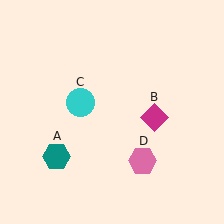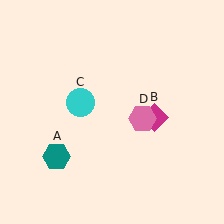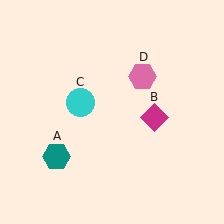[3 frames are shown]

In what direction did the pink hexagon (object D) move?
The pink hexagon (object D) moved up.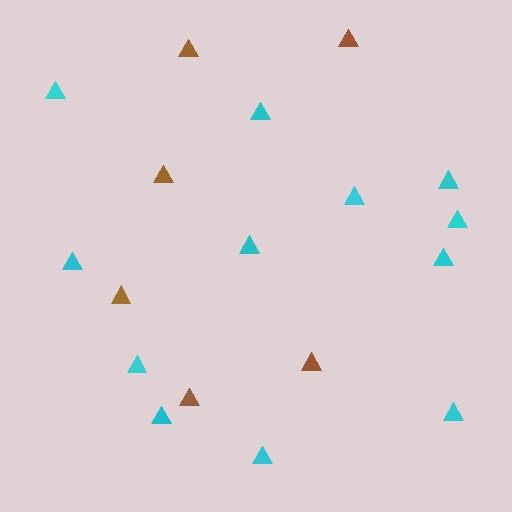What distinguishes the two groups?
There are 2 groups: one group of brown triangles (6) and one group of cyan triangles (12).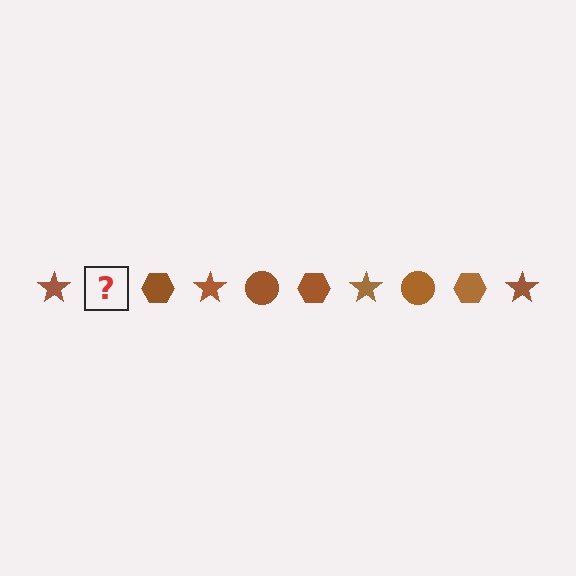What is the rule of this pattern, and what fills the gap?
The rule is that the pattern cycles through star, circle, hexagon shapes in brown. The gap should be filled with a brown circle.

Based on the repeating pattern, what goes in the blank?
The blank should be a brown circle.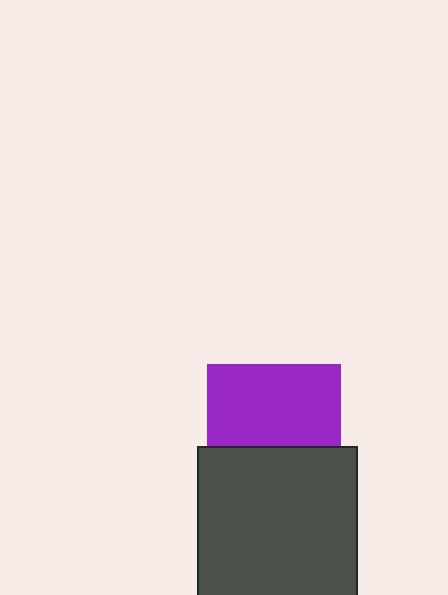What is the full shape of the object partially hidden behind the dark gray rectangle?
The partially hidden object is a purple square.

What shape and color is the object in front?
The object in front is a dark gray rectangle.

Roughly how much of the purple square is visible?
About half of it is visible (roughly 61%).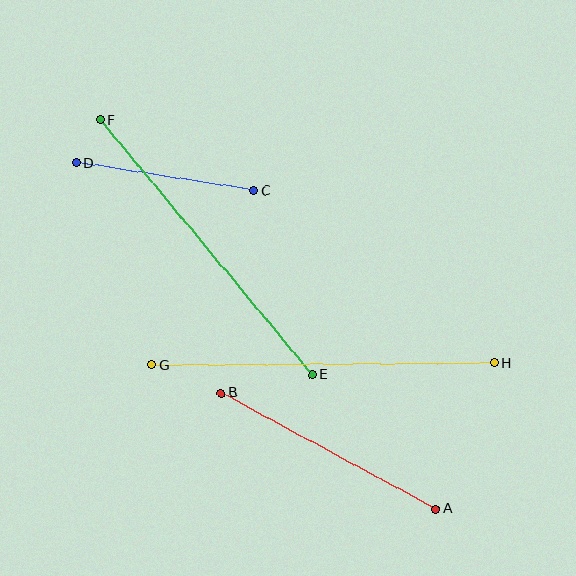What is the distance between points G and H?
The distance is approximately 342 pixels.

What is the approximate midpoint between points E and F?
The midpoint is at approximately (206, 247) pixels.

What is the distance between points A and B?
The distance is approximately 244 pixels.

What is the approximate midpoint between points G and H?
The midpoint is at approximately (323, 364) pixels.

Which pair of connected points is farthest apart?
Points G and H are farthest apart.